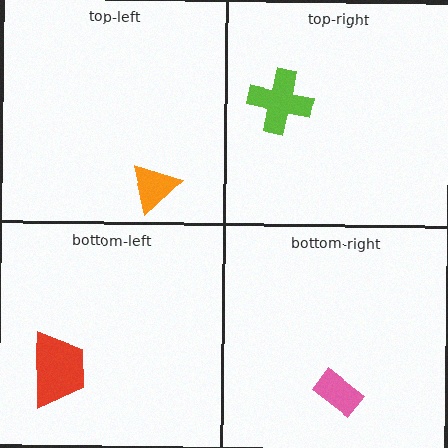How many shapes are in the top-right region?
1.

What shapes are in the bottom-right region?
The pink rectangle.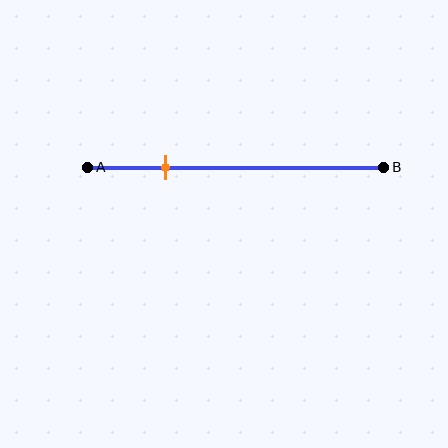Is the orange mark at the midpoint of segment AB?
No, the mark is at about 25% from A, not at the 50% midpoint.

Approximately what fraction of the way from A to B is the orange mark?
The orange mark is approximately 25% of the way from A to B.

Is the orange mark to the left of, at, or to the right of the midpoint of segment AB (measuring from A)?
The orange mark is to the left of the midpoint of segment AB.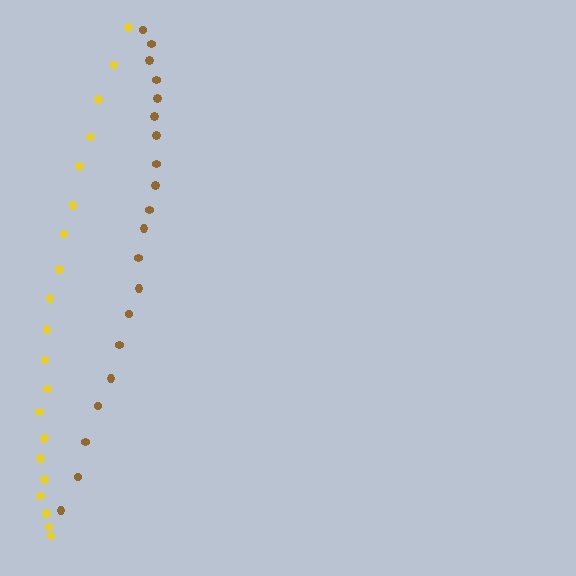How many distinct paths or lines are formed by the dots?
There are 2 distinct paths.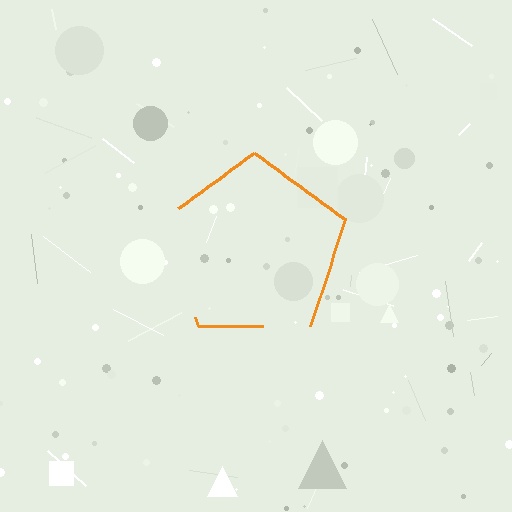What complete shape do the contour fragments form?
The contour fragments form a pentagon.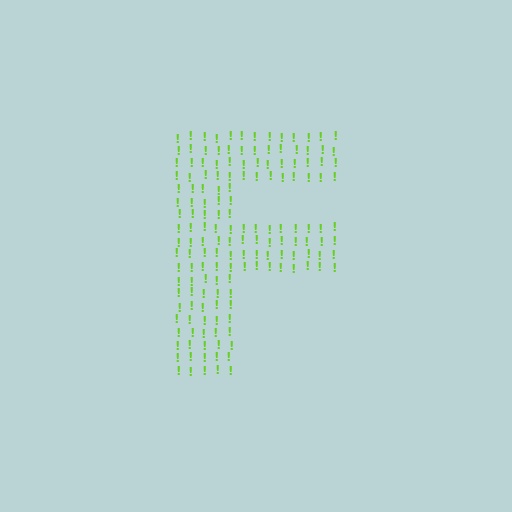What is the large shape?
The large shape is the letter F.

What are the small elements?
The small elements are exclamation marks.